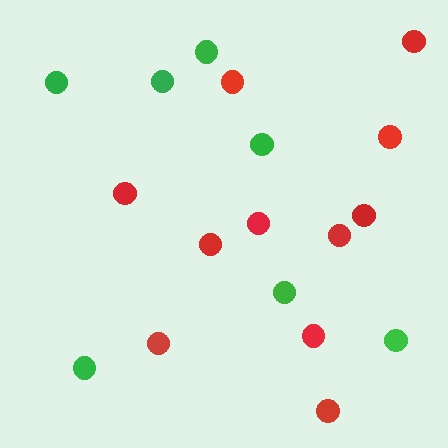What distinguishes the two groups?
There are 2 groups: one group of red circles (11) and one group of green circles (7).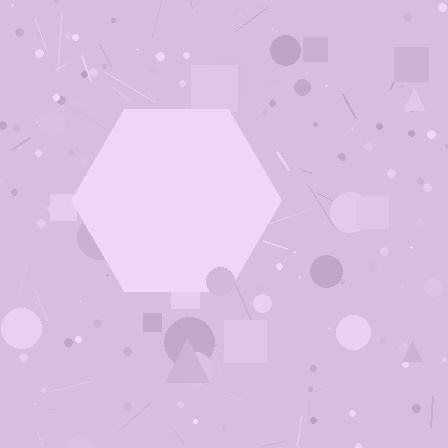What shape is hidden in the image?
A hexagon is hidden in the image.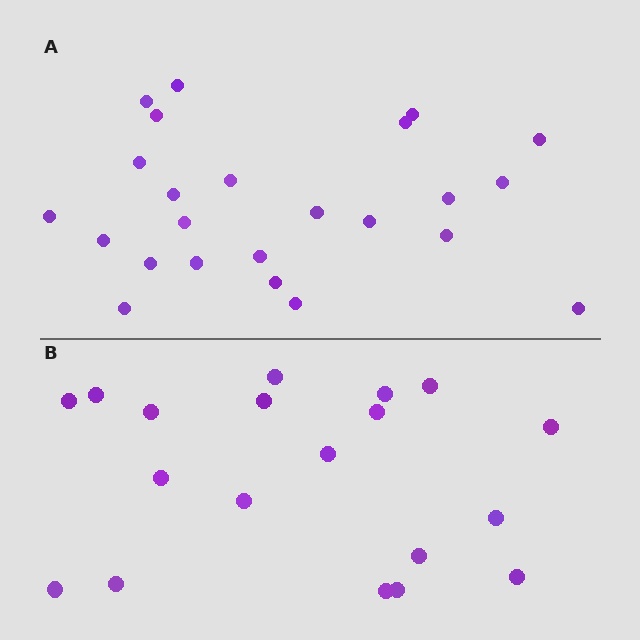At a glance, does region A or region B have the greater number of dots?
Region A (the top region) has more dots.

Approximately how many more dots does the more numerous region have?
Region A has about 5 more dots than region B.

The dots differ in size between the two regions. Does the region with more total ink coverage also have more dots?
No. Region B has more total ink coverage because its dots are larger, but region A actually contains more individual dots. Total area can be misleading — the number of items is what matters here.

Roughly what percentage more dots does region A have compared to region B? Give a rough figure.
About 25% more.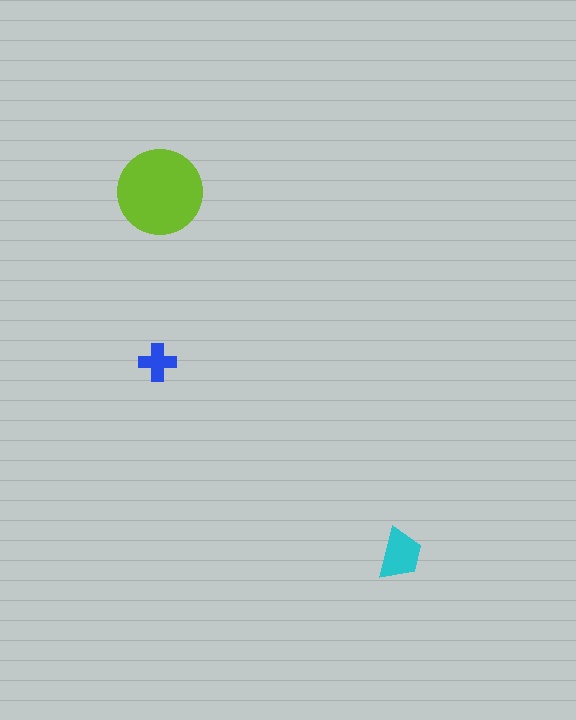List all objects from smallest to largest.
The blue cross, the cyan trapezoid, the lime circle.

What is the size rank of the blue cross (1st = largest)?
3rd.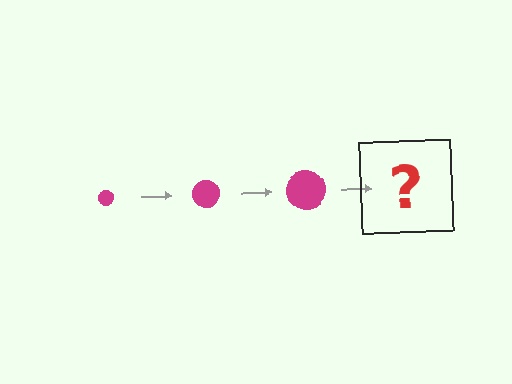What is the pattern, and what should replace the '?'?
The pattern is that the circle gets progressively larger each step. The '?' should be a magenta circle, larger than the previous one.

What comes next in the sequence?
The next element should be a magenta circle, larger than the previous one.